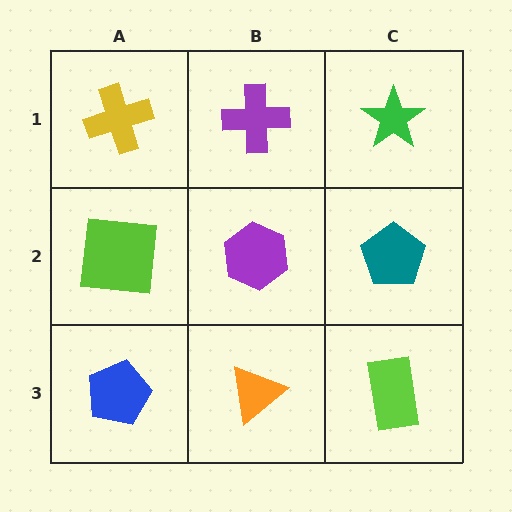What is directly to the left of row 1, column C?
A purple cross.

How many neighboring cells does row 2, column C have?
3.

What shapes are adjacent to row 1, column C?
A teal pentagon (row 2, column C), a purple cross (row 1, column B).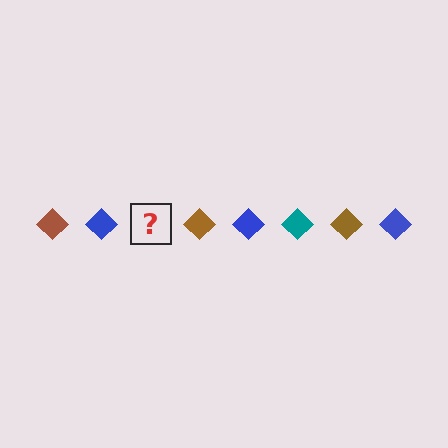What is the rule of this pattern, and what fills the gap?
The rule is that the pattern cycles through brown, blue, teal diamonds. The gap should be filled with a teal diamond.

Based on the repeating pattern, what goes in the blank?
The blank should be a teal diamond.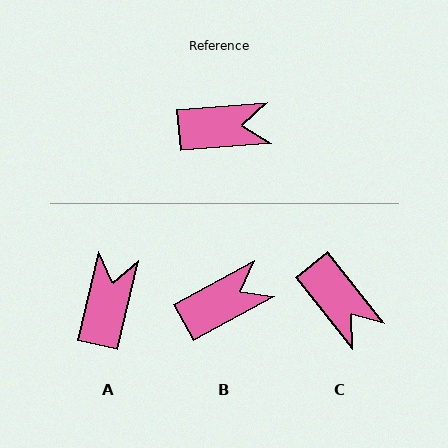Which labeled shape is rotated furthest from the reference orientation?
A, about 71 degrees away.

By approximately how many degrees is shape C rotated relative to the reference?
Approximately 57 degrees clockwise.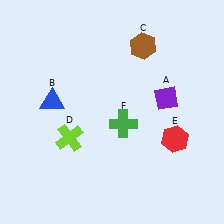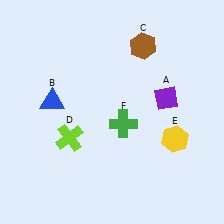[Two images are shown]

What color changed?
The hexagon (E) changed from red in Image 1 to yellow in Image 2.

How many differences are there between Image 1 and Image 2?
There is 1 difference between the two images.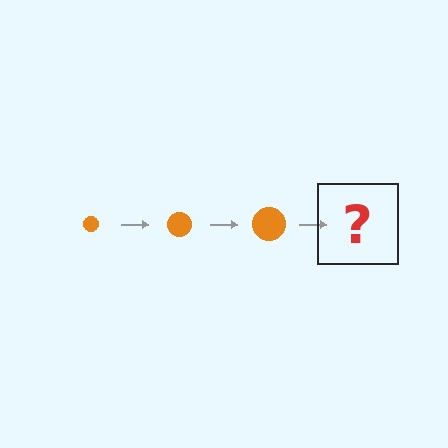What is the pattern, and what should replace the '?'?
The pattern is that the circle gets progressively larger each step. The '?' should be an orange circle, larger than the previous one.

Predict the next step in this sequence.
The next step is an orange circle, larger than the previous one.